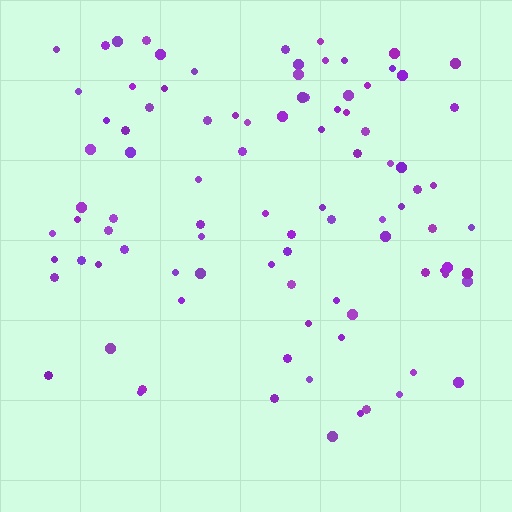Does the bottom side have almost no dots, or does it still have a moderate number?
Still a moderate number, just noticeably fewer than the top.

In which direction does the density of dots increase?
From bottom to top, with the top side densest.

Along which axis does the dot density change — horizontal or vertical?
Vertical.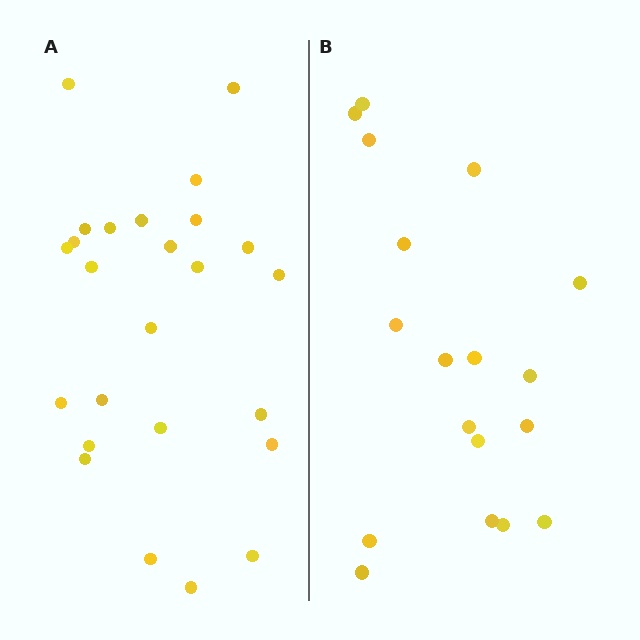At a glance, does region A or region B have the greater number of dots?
Region A (the left region) has more dots.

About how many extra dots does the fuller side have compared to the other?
Region A has roughly 8 or so more dots than region B.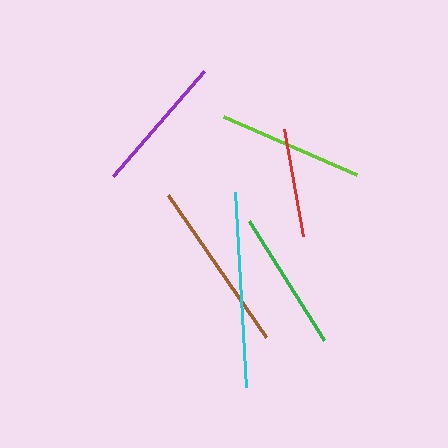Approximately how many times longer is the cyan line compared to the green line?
The cyan line is approximately 1.4 times the length of the green line.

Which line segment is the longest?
The cyan line is the longest at approximately 195 pixels.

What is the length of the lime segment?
The lime segment is approximately 145 pixels long.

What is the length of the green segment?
The green segment is approximately 140 pixels long.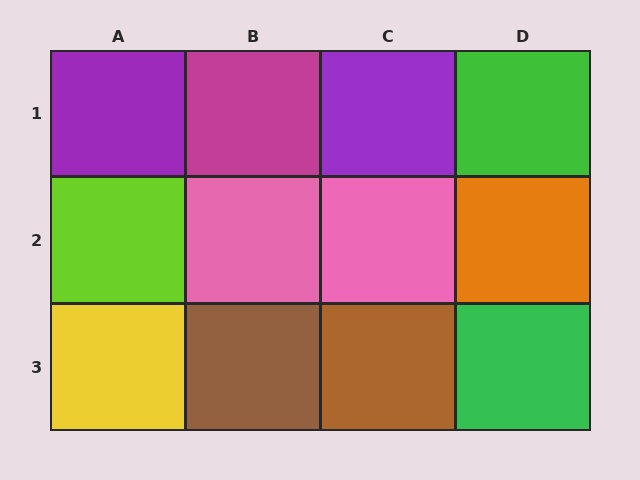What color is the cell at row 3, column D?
Green.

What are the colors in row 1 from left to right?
Purple, magenta, purple, green.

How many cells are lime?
1 cell is lime.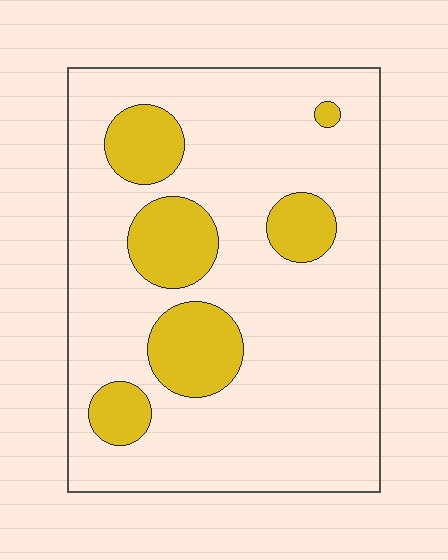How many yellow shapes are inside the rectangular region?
6.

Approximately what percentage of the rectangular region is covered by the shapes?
Approximately 20%.